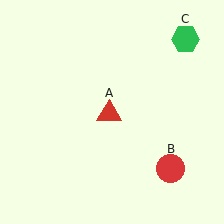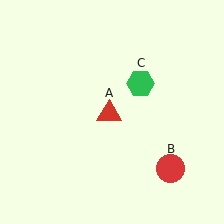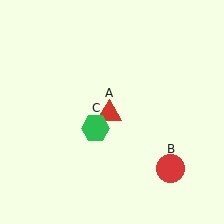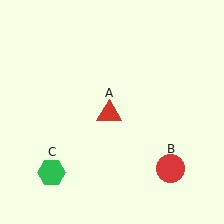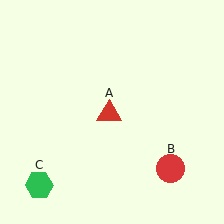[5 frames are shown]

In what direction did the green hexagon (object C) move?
The green hexagon (object C) moved down and to the left.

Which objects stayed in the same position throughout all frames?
Red triangle (object A) and red circle (object B) remained stationary.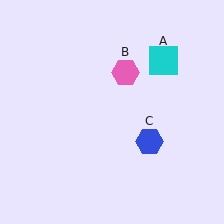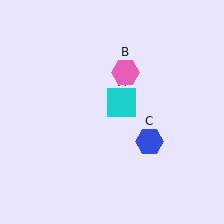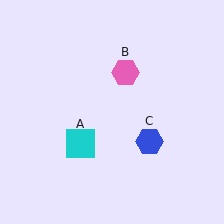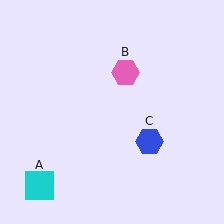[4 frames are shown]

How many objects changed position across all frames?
1 object changed position: cyan square (object A).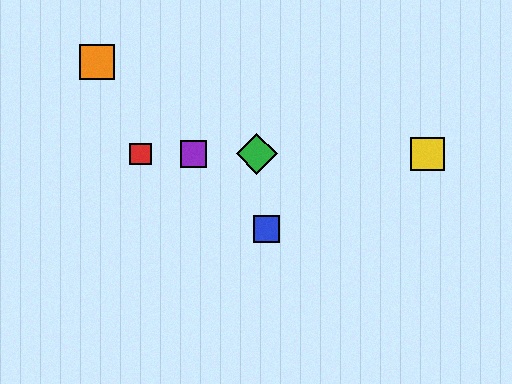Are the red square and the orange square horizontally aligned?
No, the red square is at y≈154 and the orange square is at y≈62.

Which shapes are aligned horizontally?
The red square, the green diamond, the yellow square, the purple square are aligned horizontally.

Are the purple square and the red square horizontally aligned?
Yes, both are at y≈154.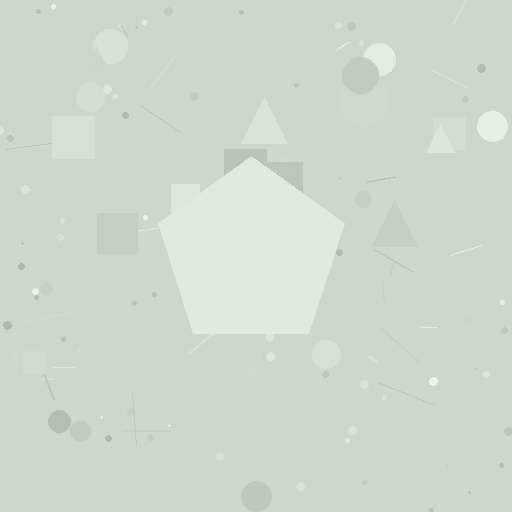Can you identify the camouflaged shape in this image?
The camouflaged shape is a pentagon.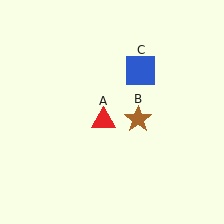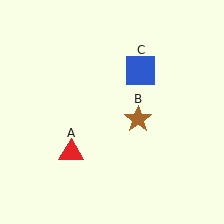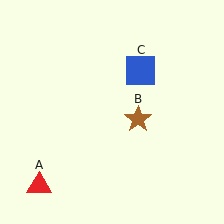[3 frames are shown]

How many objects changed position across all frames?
1 object changed position: red triangle (object A).